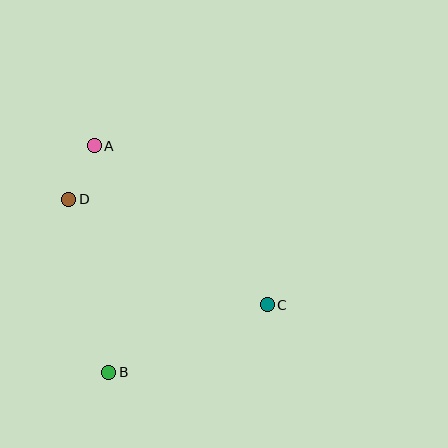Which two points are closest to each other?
Points A and D are closest to each other.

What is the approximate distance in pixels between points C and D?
The distance between C and D is approximately 225 pixels.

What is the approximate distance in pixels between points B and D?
The distance between B and D is approximately 178 pixels.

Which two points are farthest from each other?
Points A and C are farthest from each other.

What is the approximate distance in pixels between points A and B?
The distance between A and B is approximately 227 pixels.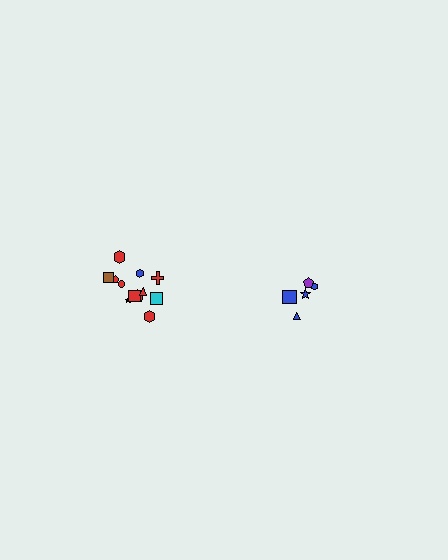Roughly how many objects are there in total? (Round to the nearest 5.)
Roughly 15 objects in total.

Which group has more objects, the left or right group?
The left group.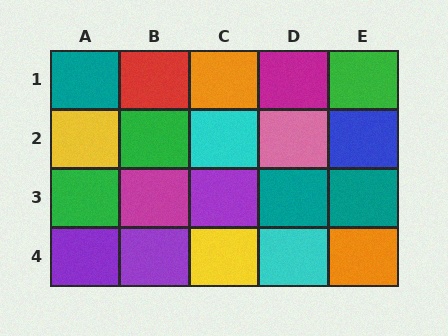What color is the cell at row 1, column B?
Red.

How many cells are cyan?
2 cells are cyan.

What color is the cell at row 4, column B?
Purple.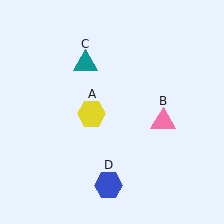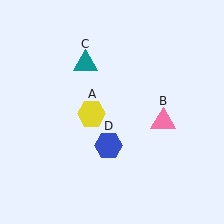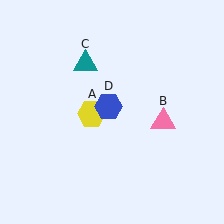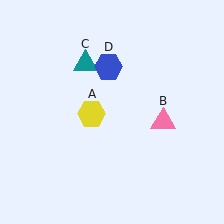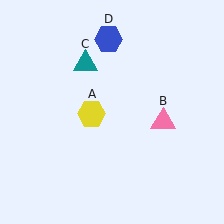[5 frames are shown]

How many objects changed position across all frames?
1 object changed position: blue hexagon (object D).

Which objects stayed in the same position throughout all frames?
Yellow hexagon (object A) and pink triangle (object B) and teal triangle (object C) remained stationary.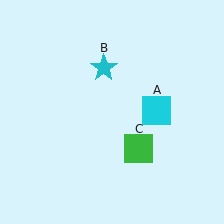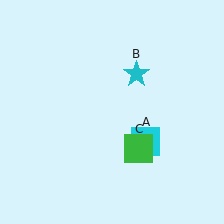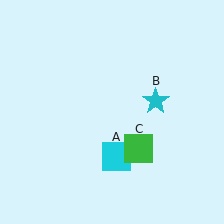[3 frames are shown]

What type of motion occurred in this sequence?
The cyan square (object A), cyan star (object B) rotated clockwise around the center of the scene.